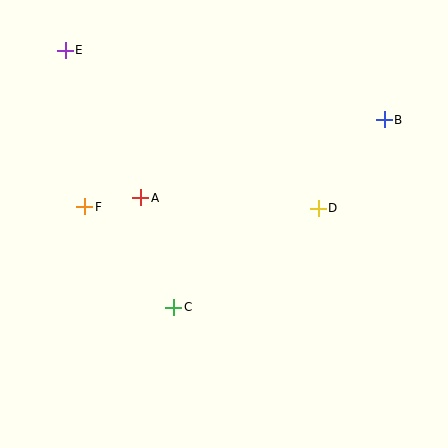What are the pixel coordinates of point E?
Point E is at (65, 50).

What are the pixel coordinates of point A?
Point A is at (141, 198).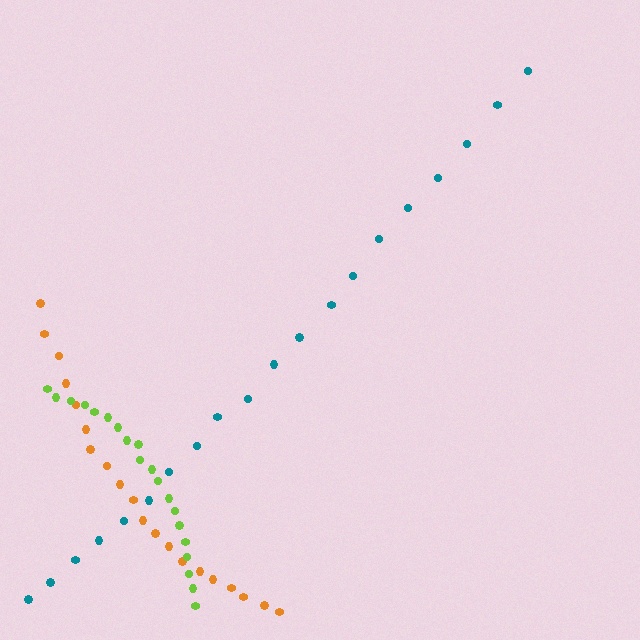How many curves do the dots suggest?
There are 3 distinct paths.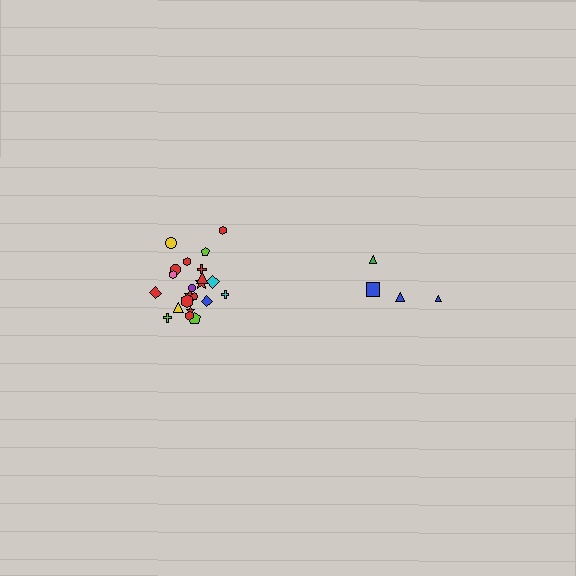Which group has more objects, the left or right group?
The left group.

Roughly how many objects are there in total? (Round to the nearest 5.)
Roughly 25 objects in total.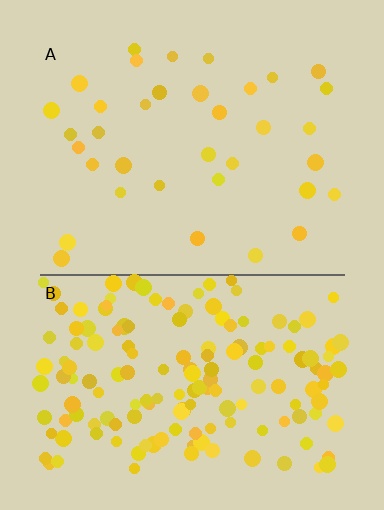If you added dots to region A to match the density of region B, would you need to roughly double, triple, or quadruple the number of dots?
Approximately quadruple.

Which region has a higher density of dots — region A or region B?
B (the bottom).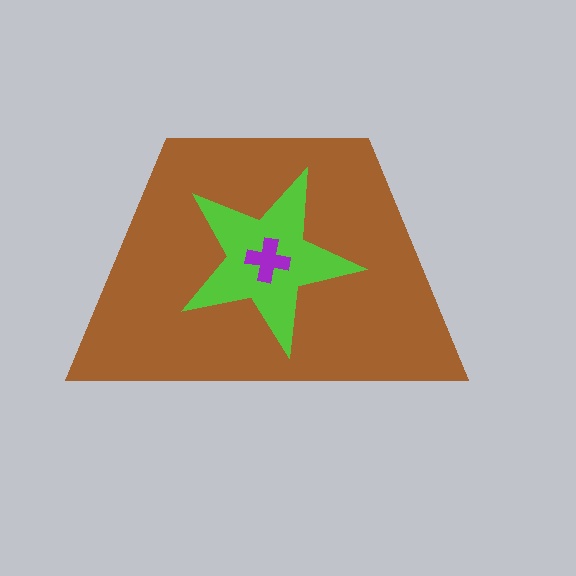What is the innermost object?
The purple cross.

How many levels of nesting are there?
3.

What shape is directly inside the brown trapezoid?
The lime star.